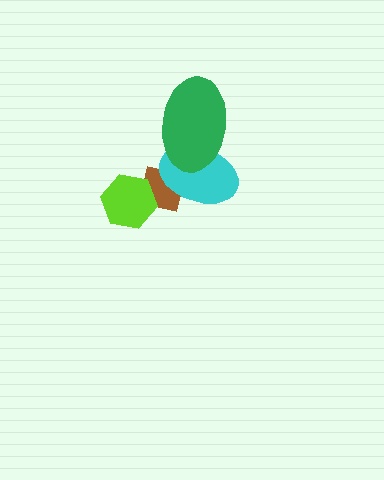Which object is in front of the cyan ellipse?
The green ellipse is in front of the cyan ellipse.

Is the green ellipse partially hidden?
No, no other shape covers it.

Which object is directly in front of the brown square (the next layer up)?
The cyan ellipse is directly in front of the brown square.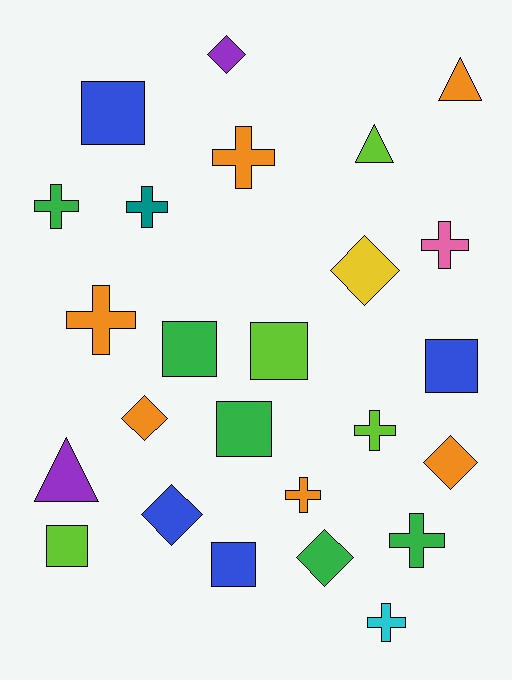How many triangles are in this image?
There are 3 triangles.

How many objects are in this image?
There are 25 objects.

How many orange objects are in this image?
There are 6 orange objects.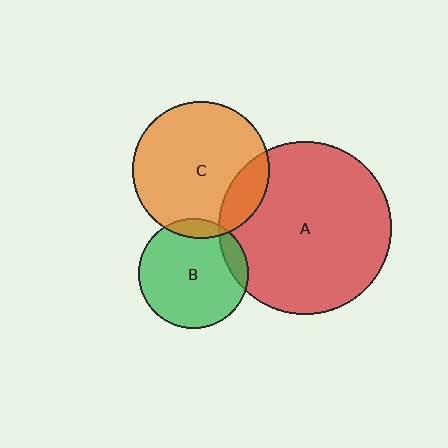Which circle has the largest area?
Circle A (red).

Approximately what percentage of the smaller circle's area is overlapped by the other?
Approximately 10%.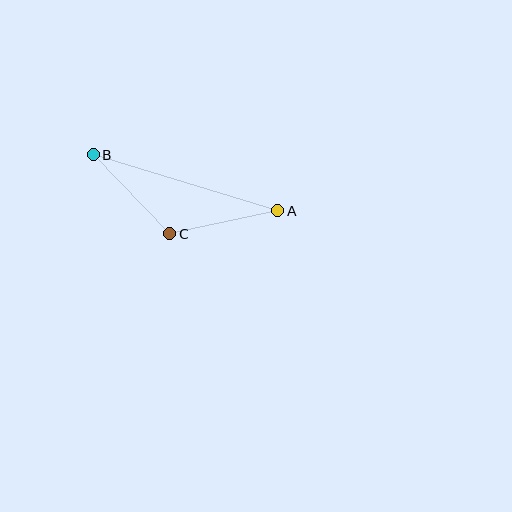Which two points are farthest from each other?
Points A and B are farthest from each other.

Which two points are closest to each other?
Points B and C are closest to each other.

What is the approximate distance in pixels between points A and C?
The distance between A and C is approximately 110 pixels.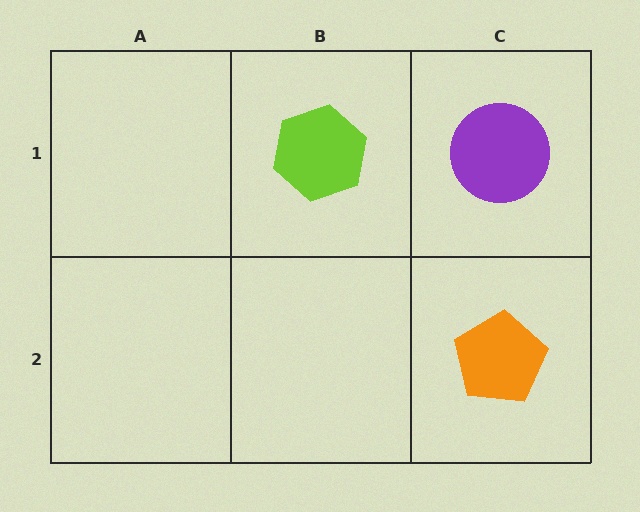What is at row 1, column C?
A purple circle.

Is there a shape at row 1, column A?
No, that cell is empty.